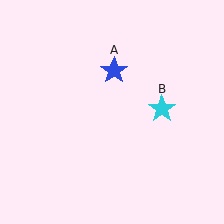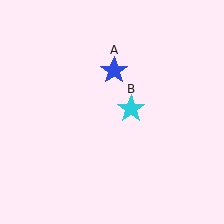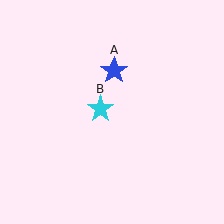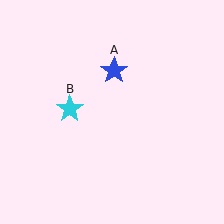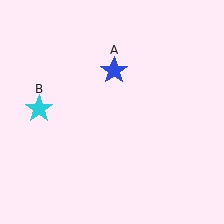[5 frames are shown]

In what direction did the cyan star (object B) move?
The cyan star (object B) moved left.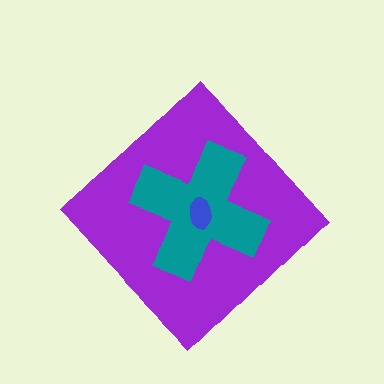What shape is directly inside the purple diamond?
The teal cross.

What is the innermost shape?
The blue ellipse.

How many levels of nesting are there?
3.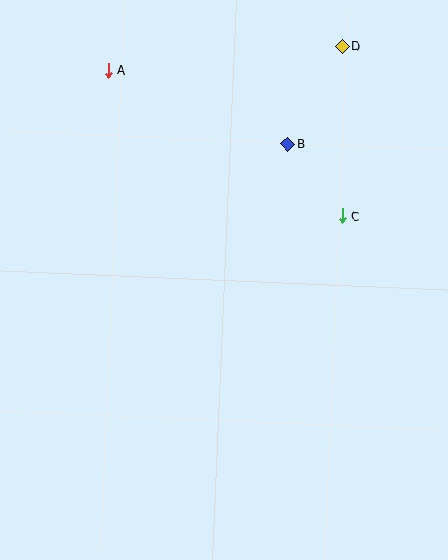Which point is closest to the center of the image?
Point C at (342, 216) is closest to the center.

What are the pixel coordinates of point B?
Point B is at (288, 144).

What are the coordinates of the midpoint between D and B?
The midpoint between D and B is at (315, 95).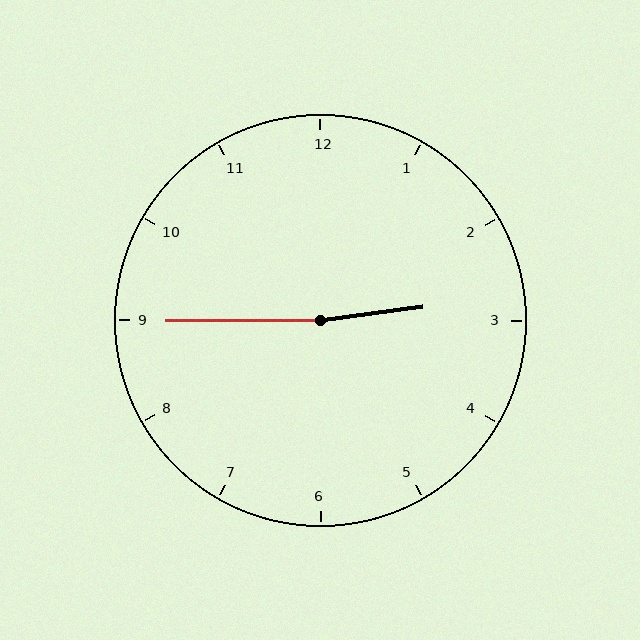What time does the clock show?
2:45.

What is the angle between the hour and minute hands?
Approximately 172 degrees.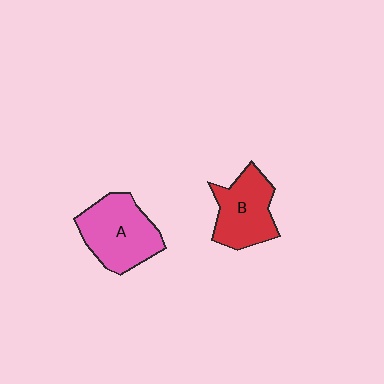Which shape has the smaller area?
Shape B (red).